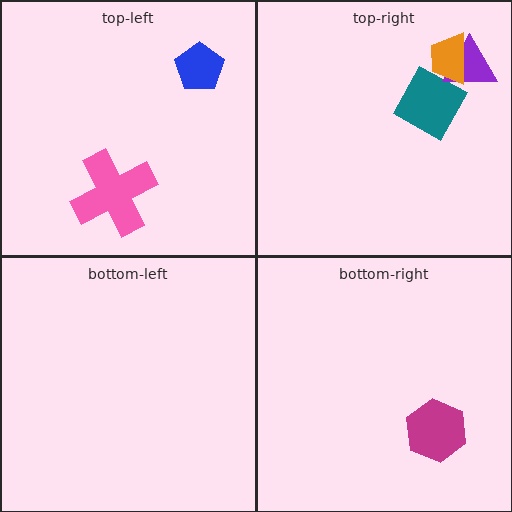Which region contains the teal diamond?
The top-right region.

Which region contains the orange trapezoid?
The top-right region.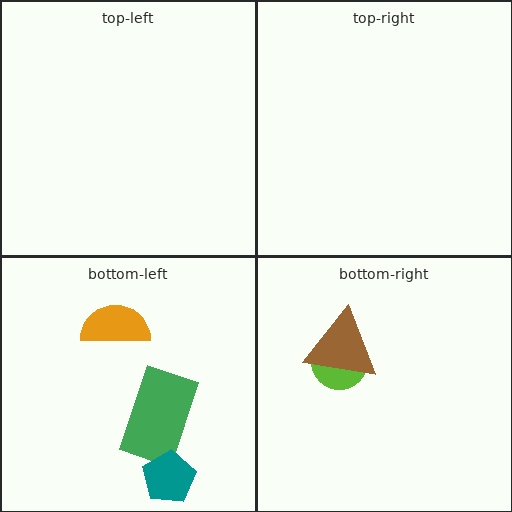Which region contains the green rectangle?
The bottom-left region.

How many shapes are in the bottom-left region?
3.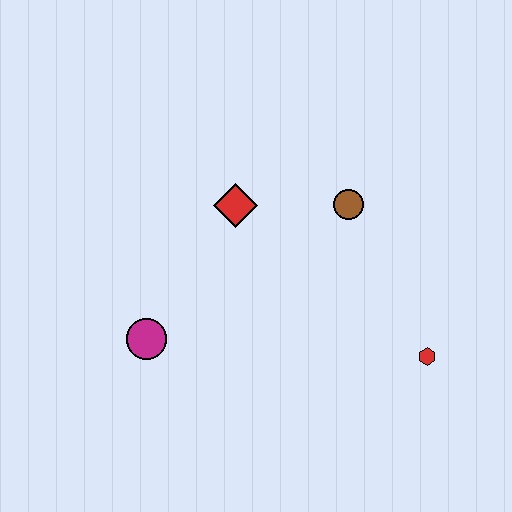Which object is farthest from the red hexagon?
The magenta circle is farthest from the red hexagon.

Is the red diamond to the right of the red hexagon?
No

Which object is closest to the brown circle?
The red diamond is closest to the brown circle.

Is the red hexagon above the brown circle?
No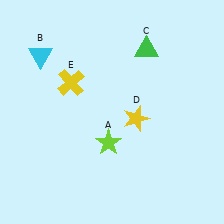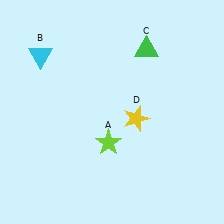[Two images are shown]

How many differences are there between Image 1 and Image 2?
There is 1 difference between the two images.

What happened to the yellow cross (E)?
The yellow cross (E) was removed in Image 2. It was in the top-left area of Image 1.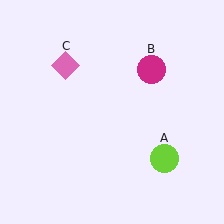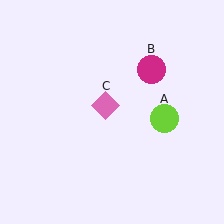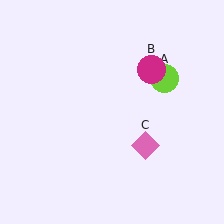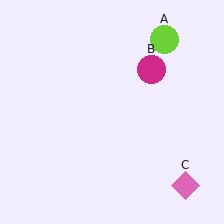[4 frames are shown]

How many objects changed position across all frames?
2 objects changed position: lime circle (object A), pink diamond (object C).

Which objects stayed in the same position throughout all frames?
Magenta circle (object B) remained stationary.